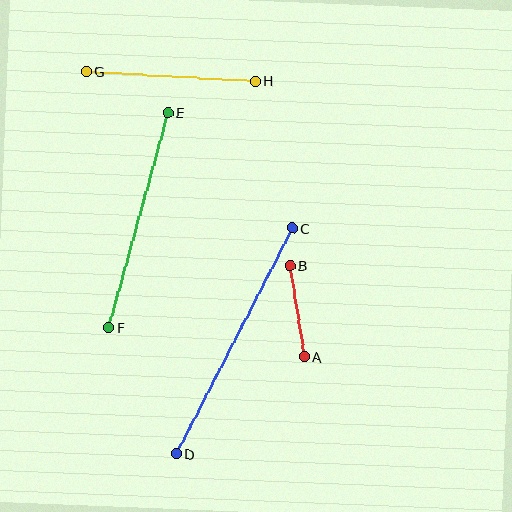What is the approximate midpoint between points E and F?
The midpoint is at approximately (139, 220) pixels.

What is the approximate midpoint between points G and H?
The midpoint is at approximately (171, 76) pixels.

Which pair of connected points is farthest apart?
Points C and D are farthest apart.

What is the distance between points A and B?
The distance is approximately 93 pixels.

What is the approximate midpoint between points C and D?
The midpoint is at approximately (235, 341) pixels.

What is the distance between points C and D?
The distance is approximately 254 pixels.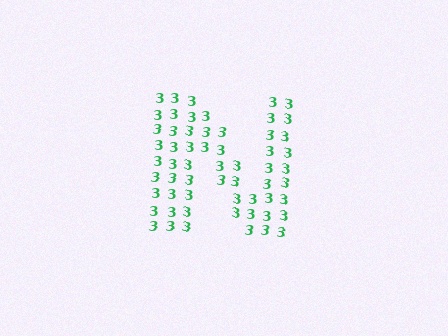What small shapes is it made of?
It is made of small digit 3's.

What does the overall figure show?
The overall figure shows the letter N.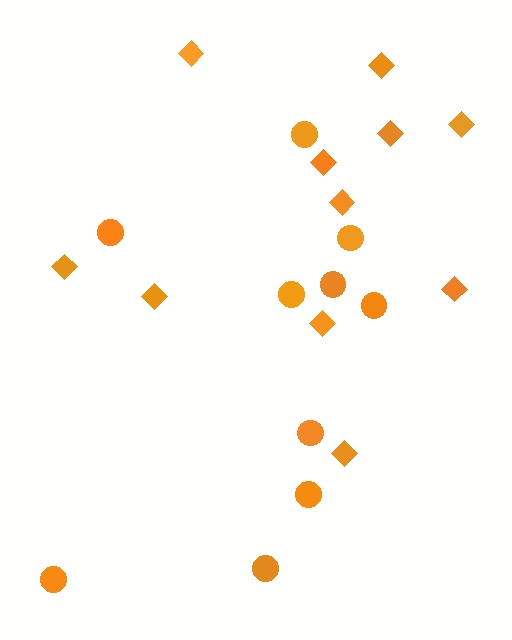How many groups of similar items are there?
There are 2 groups: one group of diamonds (11) and one group of circles (10).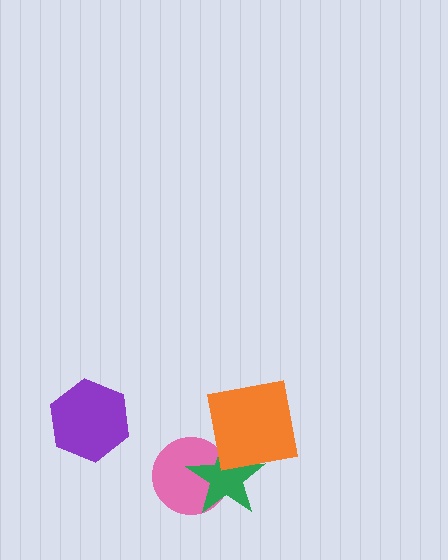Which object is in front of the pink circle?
The green star is in front of the pink circle.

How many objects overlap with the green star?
2 objects overlap with the green star.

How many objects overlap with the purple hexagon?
0 objects overlap with the purple hexagon.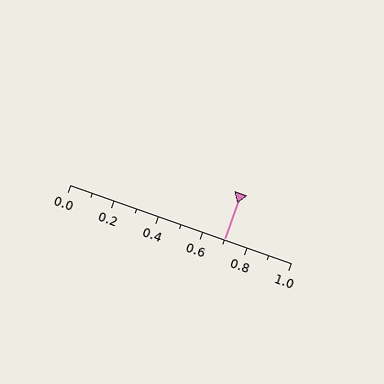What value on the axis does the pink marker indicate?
The marker indicates approximately 0.7.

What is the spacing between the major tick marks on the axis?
The major ticks are spaced 0.2 apart.